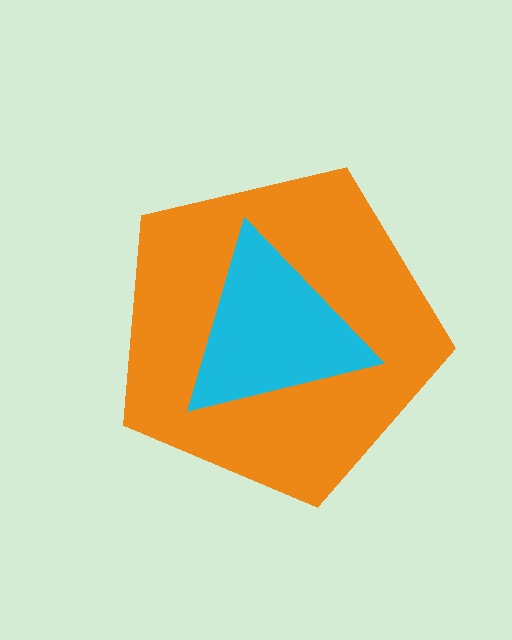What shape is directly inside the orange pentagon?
The cyan triangle.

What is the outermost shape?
The orange pentagon.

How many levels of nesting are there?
2.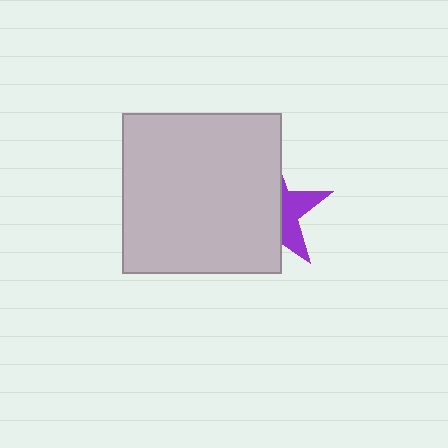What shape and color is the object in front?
The object in front is a light gray square.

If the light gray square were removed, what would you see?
You would see the complete purple star.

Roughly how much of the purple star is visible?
A small part of it is visible (roughly 36%).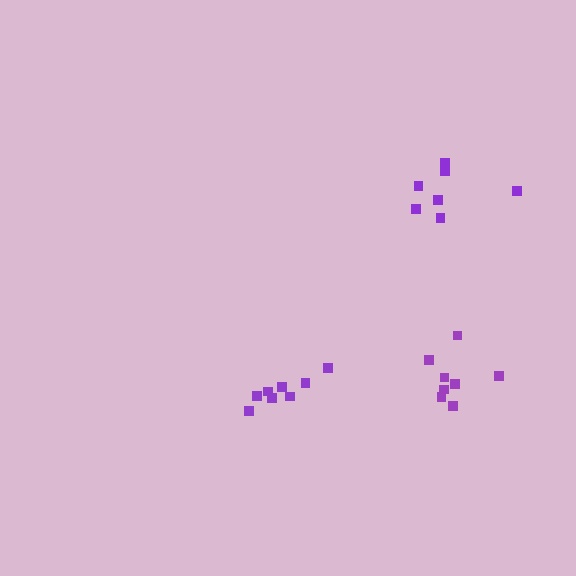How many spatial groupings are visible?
There are 3 spatial groupings.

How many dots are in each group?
Group 1: 8 dots, Group 2: 8 dots, Group 3: 7 dots (23 total).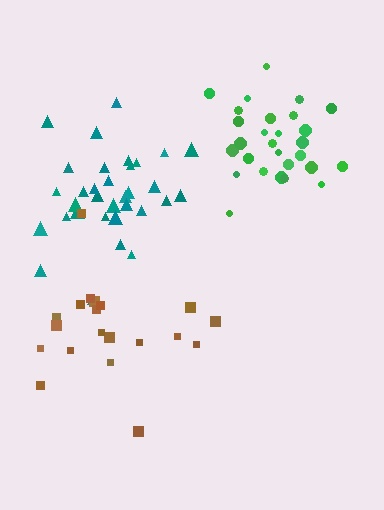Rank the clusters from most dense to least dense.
green, teal, brown.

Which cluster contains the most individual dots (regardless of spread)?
Teal (33).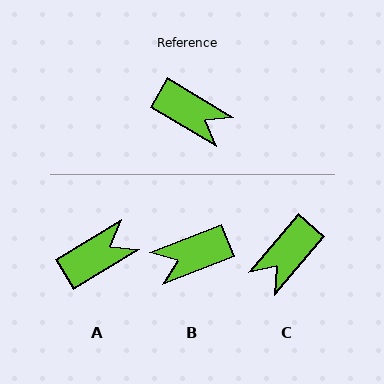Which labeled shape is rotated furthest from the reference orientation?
B, about 128 degrees away.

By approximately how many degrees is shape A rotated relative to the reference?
Approximately 61 degrees counter-clockwise.